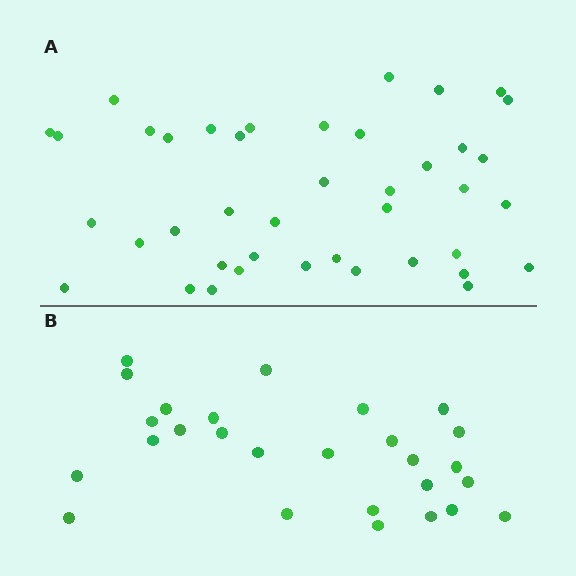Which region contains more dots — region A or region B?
Region A (the top region) has more dots.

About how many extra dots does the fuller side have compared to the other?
Region A has approximately 15 more dots than region B.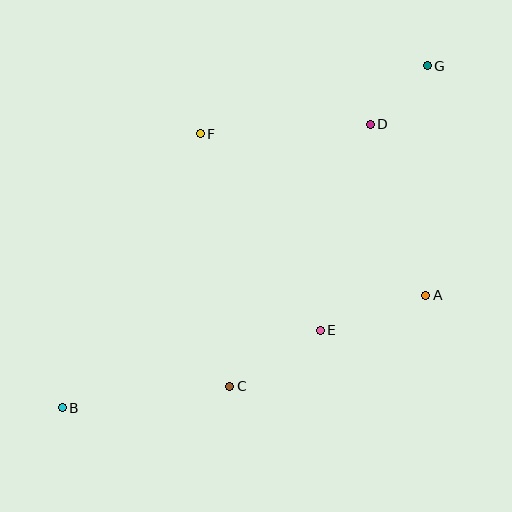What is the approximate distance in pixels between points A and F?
The distance between A and F is approximately 277 pixels.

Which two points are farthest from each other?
Points B and G are farthest from each other.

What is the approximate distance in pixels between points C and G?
The distance between C and G is approximately 376 pixels.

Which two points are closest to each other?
Points D and G are closest to each other.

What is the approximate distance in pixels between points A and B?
The distance between A and B is approximately 381 pixels.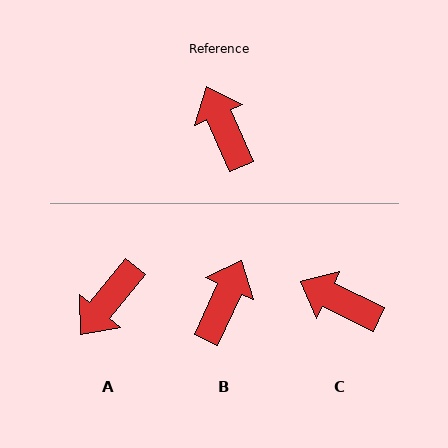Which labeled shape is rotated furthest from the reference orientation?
A, about 118 degrees away.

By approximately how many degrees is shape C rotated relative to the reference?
Approximately 40 degrees counter-clockwise.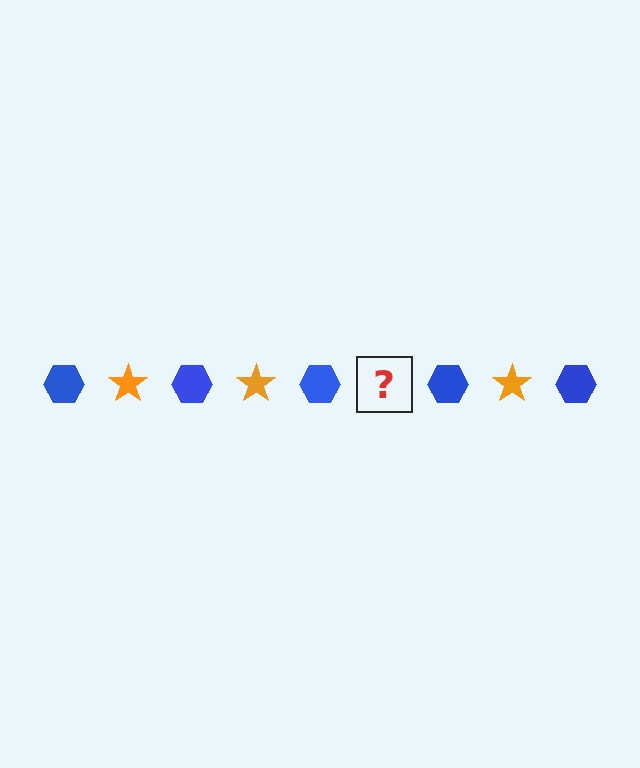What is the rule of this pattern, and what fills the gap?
The rule is that the pattern alternates between blue hexagon and orange star. The gap should be filled with an orange star.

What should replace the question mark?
The question mark should be replaced with an orange star.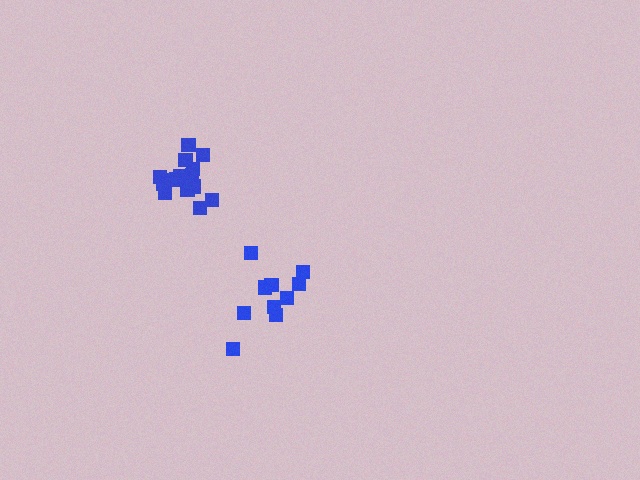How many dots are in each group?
Group 1: 10 dots, Group 2: 16 dots (26 total).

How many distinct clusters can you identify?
There are 2 distinct clusters.